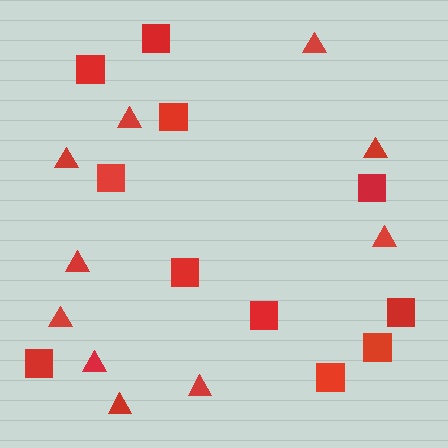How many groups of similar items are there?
There are 2 groups: one group of squares (11) and one group of triangles (10).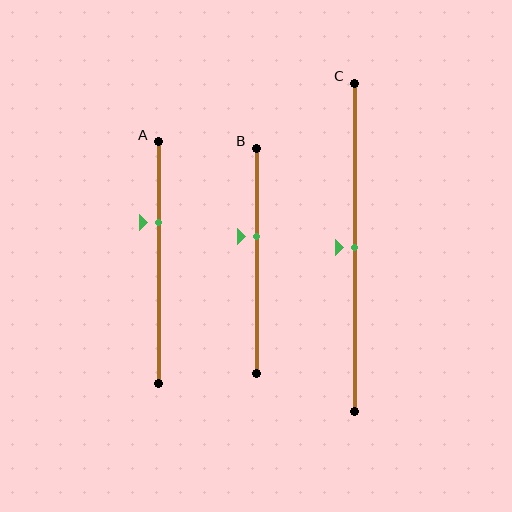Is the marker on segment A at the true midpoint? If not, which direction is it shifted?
No, the marker on segment A is shifted upward by about 17% of the segment length.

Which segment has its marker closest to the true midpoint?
Segment C has its marker closest to the true midpoint.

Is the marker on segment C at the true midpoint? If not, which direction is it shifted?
Yes, the marker on segment C is at the true midpoint.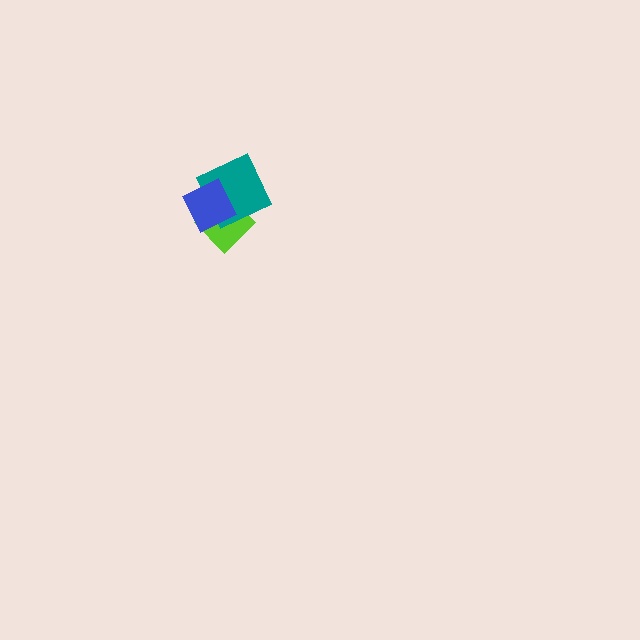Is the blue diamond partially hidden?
No, no other shape covers it.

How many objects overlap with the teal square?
2 objects overlap with the teal square.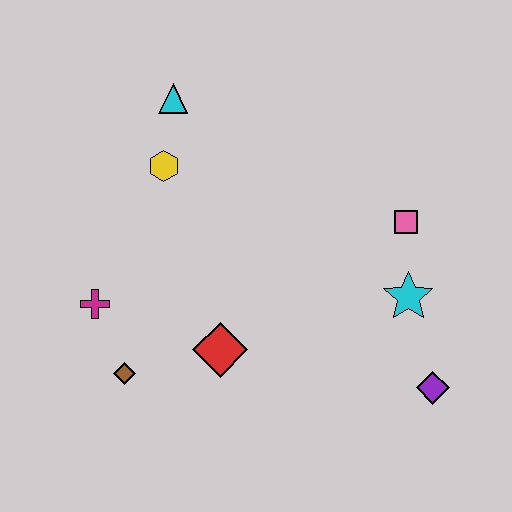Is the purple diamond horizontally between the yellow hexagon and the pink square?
No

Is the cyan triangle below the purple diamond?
No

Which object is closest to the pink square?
The cyan star is closest to the pink square.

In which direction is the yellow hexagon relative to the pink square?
The yellow hexagon is to the left of the pink square.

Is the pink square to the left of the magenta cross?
No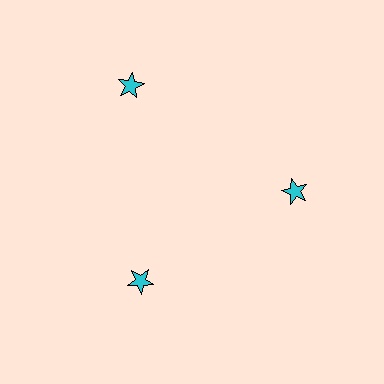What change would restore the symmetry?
The symmetry would be restored by moving it inward, back onto the ring so that all 3 stars sit at equal angles and equal distance from the center.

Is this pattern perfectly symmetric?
No. The 3 cyan stars are arranged in a ring, but one element near the 11 o'clock position is pushed outward from the center, breaking the 3-fold rotational symmetry.